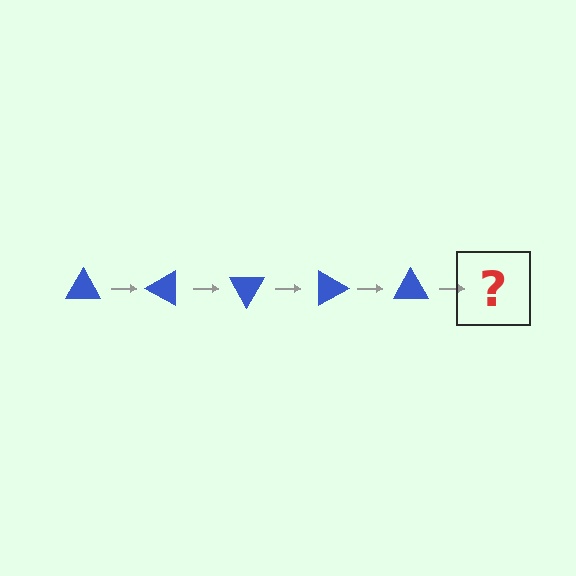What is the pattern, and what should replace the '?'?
The pattern is that the triangle rotates 30 degrees each step. The '?' should be a blue triangle rotated 150 degrees.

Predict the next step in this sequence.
The next step is a blue triangle rotated 150 degrees.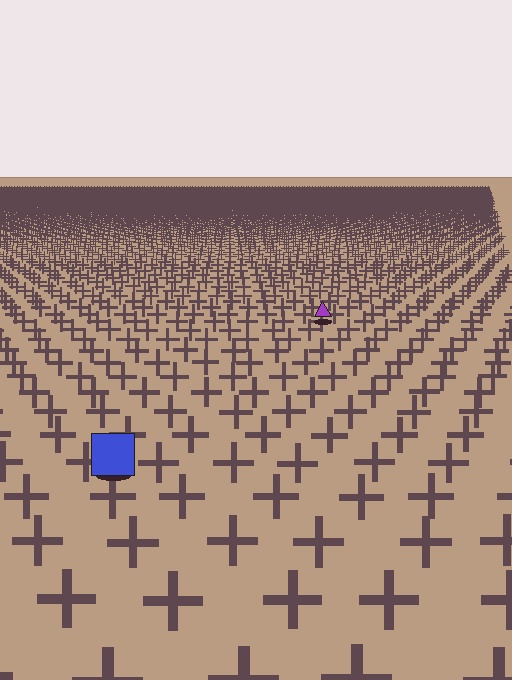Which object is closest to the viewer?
The blue square is closest. The texture marks near it are larger and more spread out.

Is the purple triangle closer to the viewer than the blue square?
No. The blue square is closer — you can tell from the texture gradient: the ground texture is coarser near it.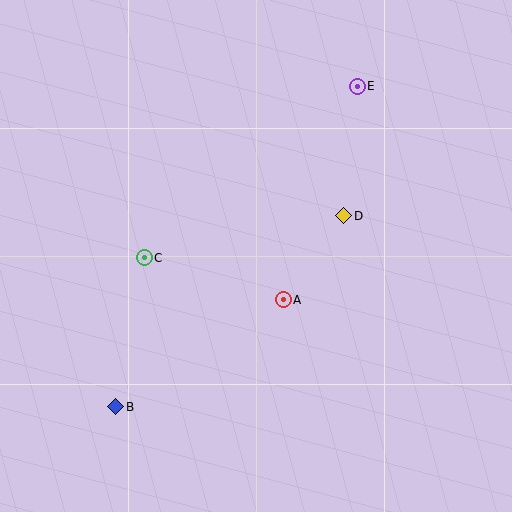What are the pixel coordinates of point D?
Point D is at (344, 216).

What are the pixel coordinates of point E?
Point E is at (357, 86).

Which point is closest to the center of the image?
Point A at (283, 300) is closest to the center.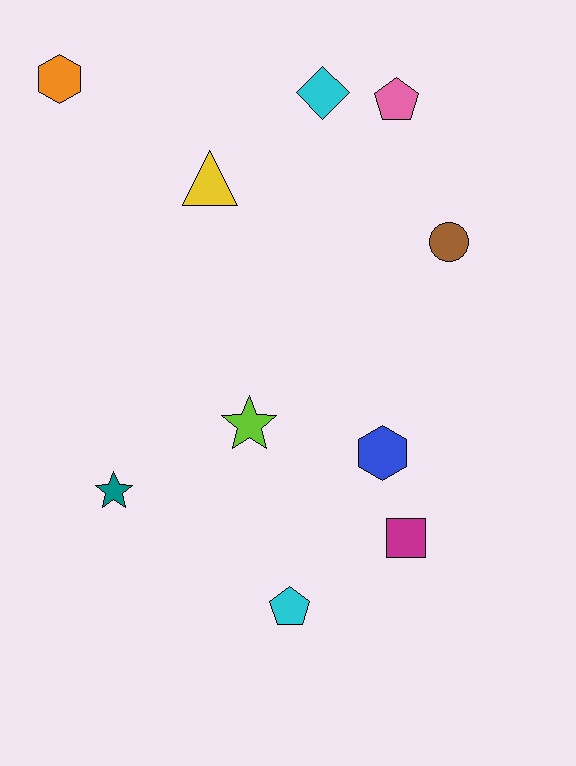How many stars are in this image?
There are 2 stars.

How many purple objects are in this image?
There are no purple objects.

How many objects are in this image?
There are 10 objects.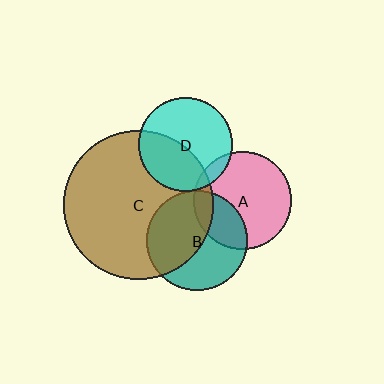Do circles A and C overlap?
Yes.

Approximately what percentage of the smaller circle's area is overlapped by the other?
Approximately 10%.